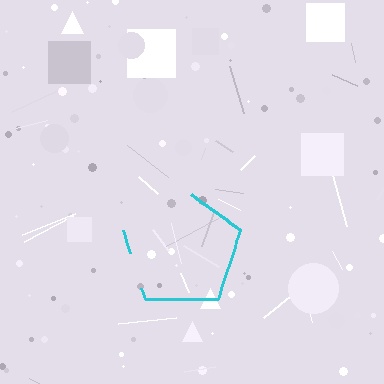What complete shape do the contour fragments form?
The contour fragments form a pentagon.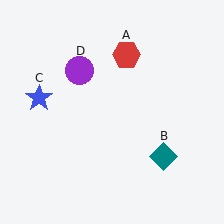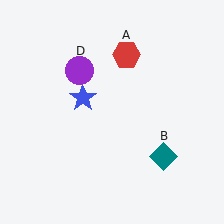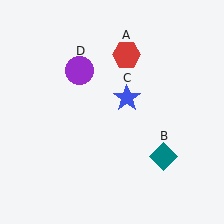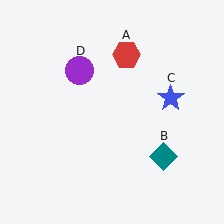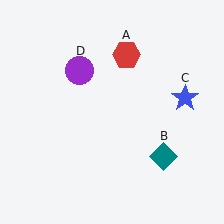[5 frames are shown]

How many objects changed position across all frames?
1 object changed position: blue star (object C).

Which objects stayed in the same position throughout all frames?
Red hexagon (object A) and teal diamond (object B) and purple circle (object D) remained stationary.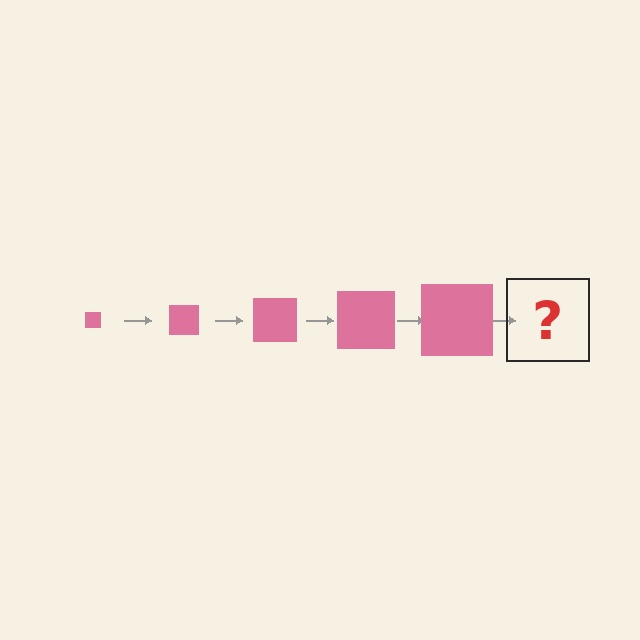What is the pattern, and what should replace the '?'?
The pattern is that the square gets progressively larger each step. The '?' should be a pink square, larger than the previous one.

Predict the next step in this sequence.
The next step is a pink square, larger than the previous one.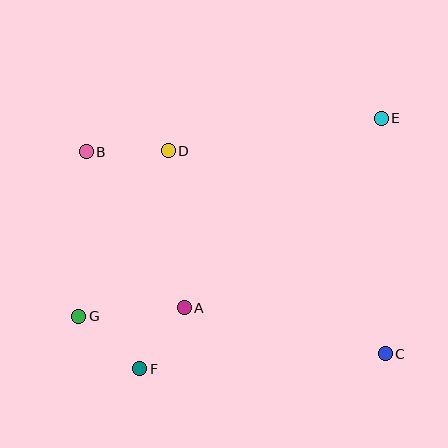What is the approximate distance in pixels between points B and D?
The distance between B and D is approximately 82 pixels.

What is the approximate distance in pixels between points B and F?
The distance between B and F is approximately 223 pixels.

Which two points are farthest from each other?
Points E and G are farthest from each other.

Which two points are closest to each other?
Points A and F are closest to each other.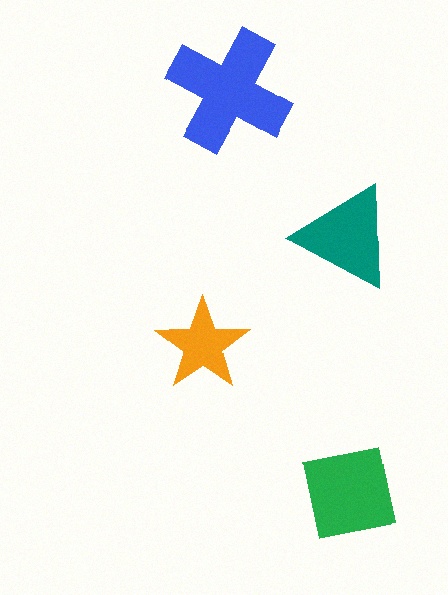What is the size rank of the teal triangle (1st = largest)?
3rd.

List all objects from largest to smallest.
The blue cross, the green square, the teal triangle, the orange star.